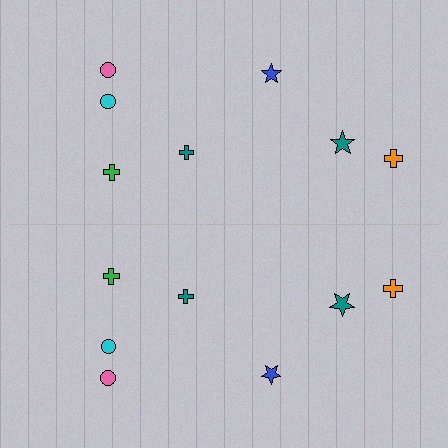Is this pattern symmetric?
Yes, this pattern has bilateral (reflection) symmetry.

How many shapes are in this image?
There are 14 shapes in this image.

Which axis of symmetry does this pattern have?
The pattern has a horizontal axis of symmetry running through the center of the image.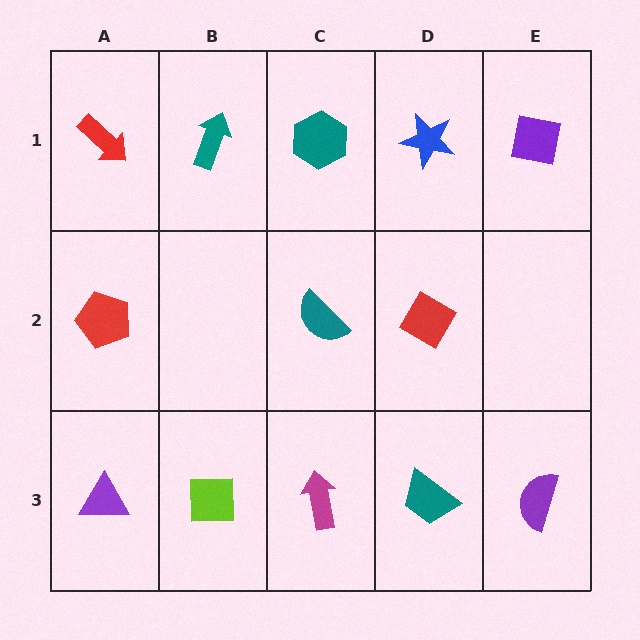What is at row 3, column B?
A lime square.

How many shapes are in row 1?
5 shapes.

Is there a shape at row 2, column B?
No, that cell is empty.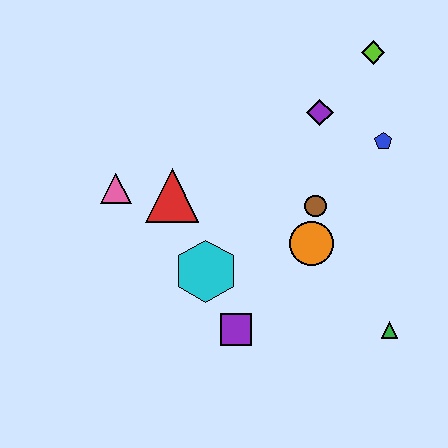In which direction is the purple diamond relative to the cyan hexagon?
The purple diamond is above the cyan hexagon.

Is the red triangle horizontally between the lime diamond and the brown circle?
No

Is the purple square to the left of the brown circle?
Yes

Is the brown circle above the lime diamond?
No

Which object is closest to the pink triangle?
The red triangle is closest to the pink triangle.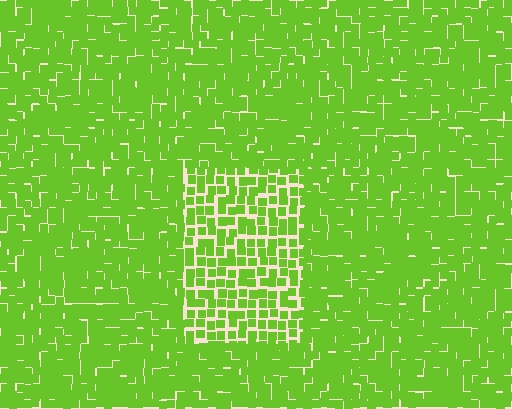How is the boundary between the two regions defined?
The boundary is defined by a change in element density (approximately 1.7x ratio). All elements are the same color, size, and shape.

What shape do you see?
I see a rectangle.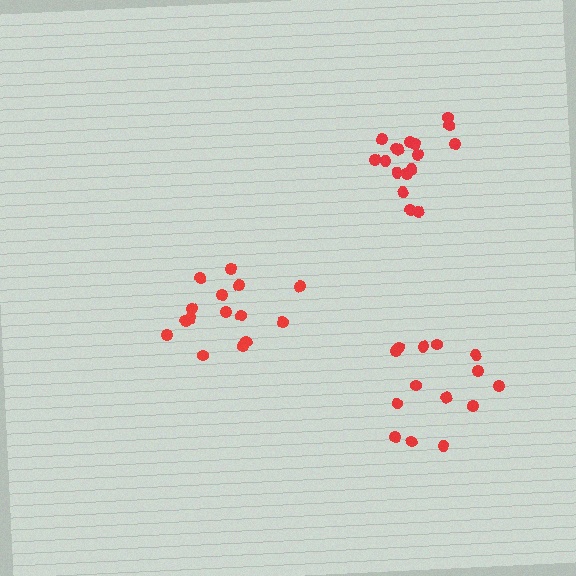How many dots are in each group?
Group 1: 15 dots, Group 2: 17 dots, Group 3: 14 dots (46 total).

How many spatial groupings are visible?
There are 3 spatial groupings.